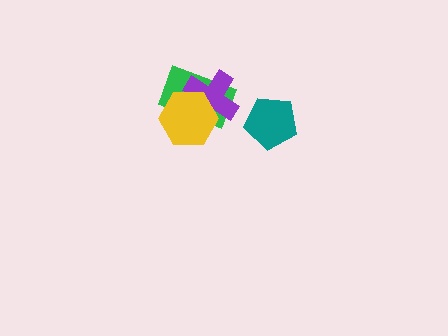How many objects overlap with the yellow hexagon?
2 objects overlap with the yellow hexagon.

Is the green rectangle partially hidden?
Yes, it is partially covered by another shape.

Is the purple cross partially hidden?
Yes, it is partially covered by another shape.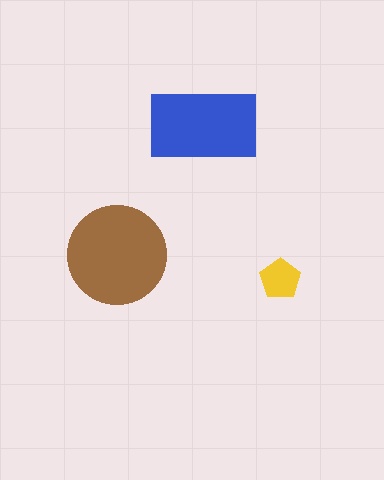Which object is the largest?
The brown circle.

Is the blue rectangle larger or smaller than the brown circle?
Smaller.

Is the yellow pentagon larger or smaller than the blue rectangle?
Smaller.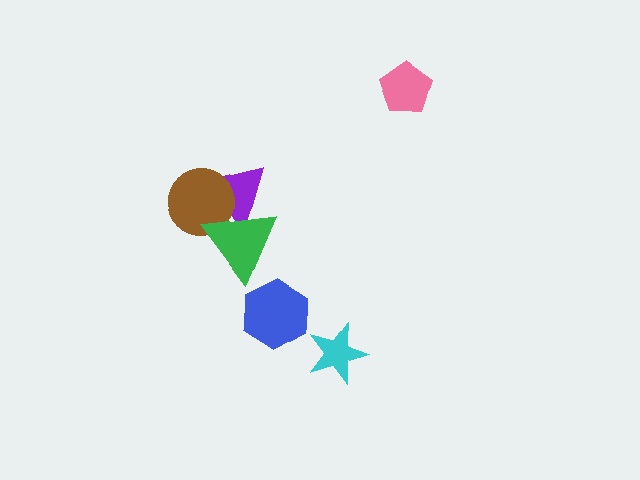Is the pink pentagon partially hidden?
No, no other shape covers it.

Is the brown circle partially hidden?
Yes, it is partially covered by another shape.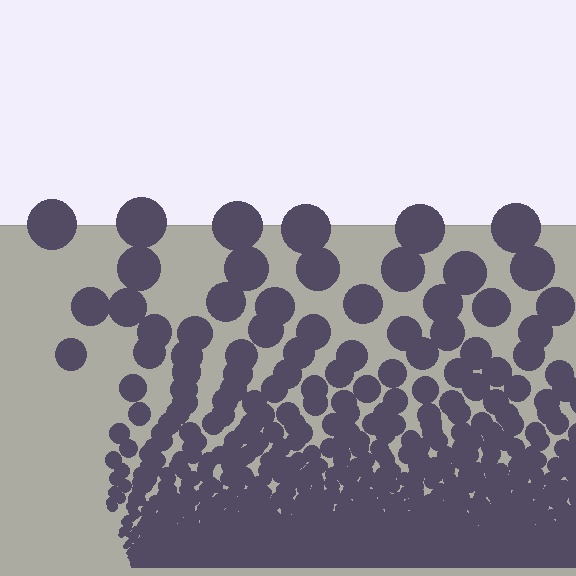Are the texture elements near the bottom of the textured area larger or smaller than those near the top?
Smaller. The gradient is inverted — elements near the bottom are smaller and denser.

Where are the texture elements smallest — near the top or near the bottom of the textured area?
Near the bottom.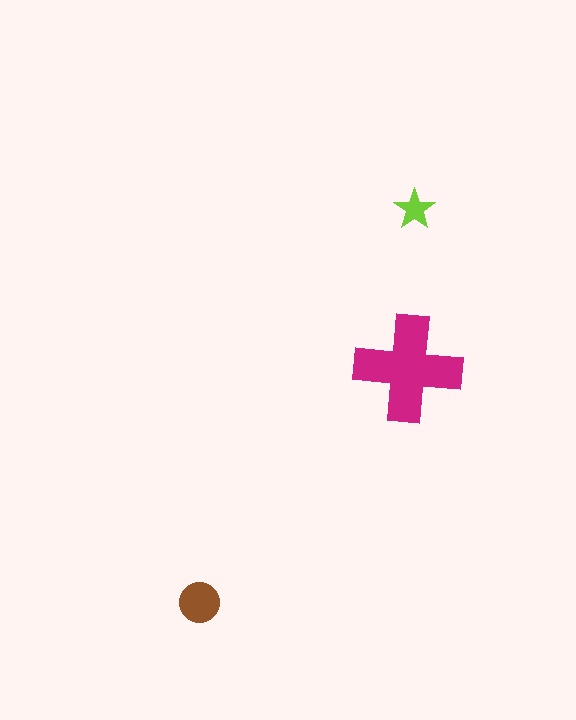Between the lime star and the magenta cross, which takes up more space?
The magenta cross.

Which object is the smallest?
The lime star.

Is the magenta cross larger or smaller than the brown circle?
Larger.